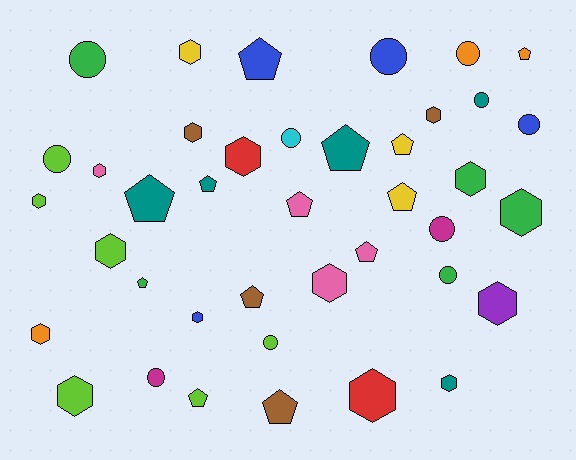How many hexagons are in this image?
There are 16 hexagons.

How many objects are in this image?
There are 40 objects.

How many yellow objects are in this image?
There are 3 yellow objects.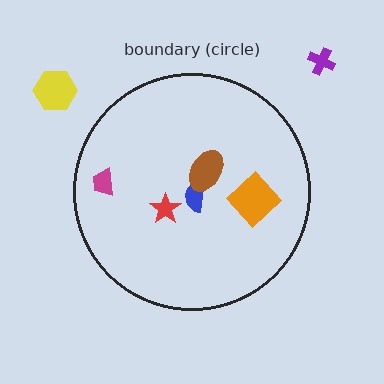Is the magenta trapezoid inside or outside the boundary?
Inside.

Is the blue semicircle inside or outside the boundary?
Inside.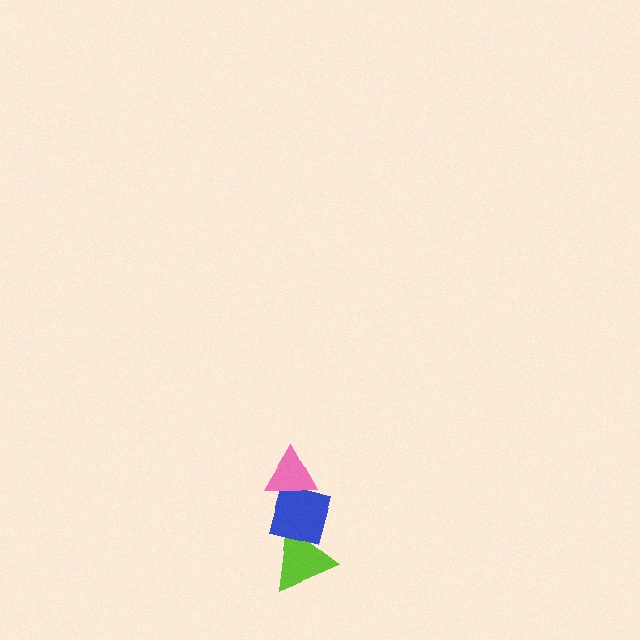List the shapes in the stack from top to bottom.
From top to bottom: the pink triangle, the blue square, the lime triangle.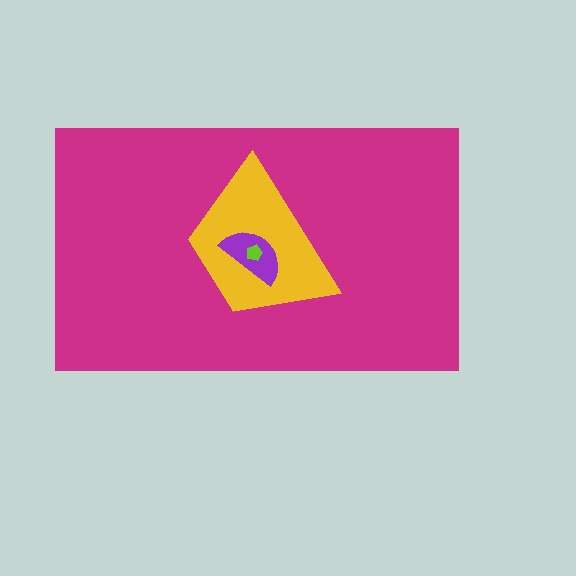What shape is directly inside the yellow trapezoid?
The purple semicircle.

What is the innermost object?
The lime pentagon.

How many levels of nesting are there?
4.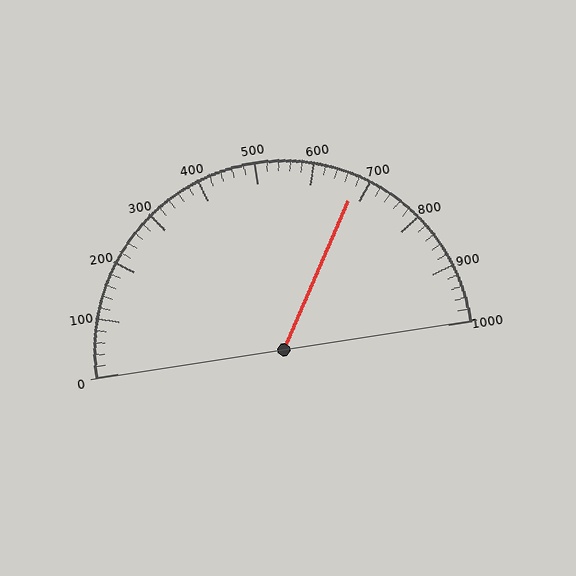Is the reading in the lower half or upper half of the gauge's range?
The reading is in the upper half of the range (0 to 1000).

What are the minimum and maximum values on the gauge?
The gauge ranges from 0 to 1000.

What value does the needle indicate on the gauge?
The needle indicates approximately 680.